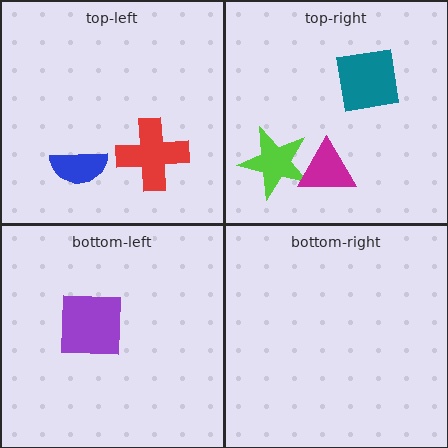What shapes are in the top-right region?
The lime star, the magenta triangle, the teal square.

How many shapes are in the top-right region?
3.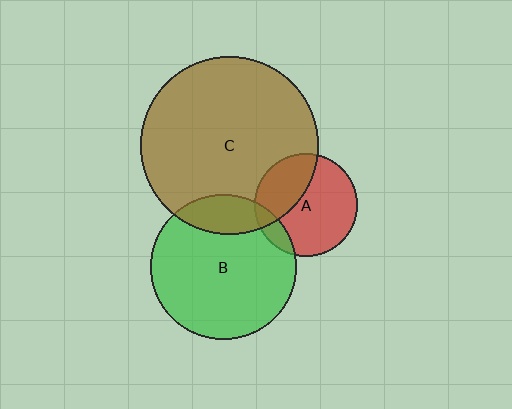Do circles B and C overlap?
Yes.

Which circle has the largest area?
Circle C (brown).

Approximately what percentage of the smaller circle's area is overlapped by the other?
Approximately 20%.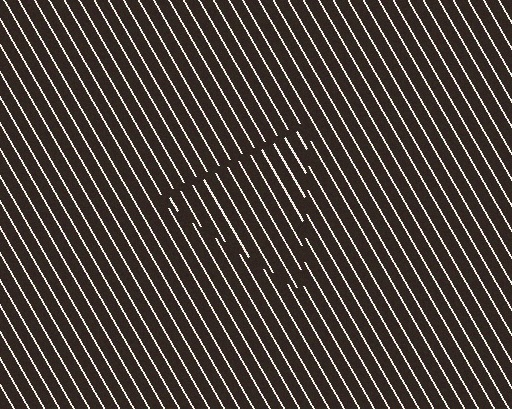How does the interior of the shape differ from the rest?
The interior of the shape contains the same grating, shifted by half a period — the contour is defined by the phase discontinuity where line-ends from the inner and outer gratings abut.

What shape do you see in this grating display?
An illusory triangle. The interior of the shape contains the same grating, shifted by half a period — the contour is defined by the phase discontinuity where line-ends from the inner and outer gratings abut.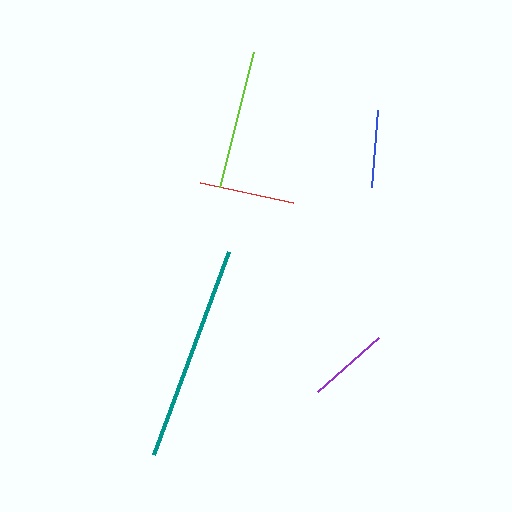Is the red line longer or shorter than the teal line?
The teal line is longer than the red line.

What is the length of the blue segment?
The blue segment is approximately 77 pixels long.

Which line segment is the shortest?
The blue line is the shortest at approximately 77 pixels.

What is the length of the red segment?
The red segment is approximately 95 pixels long.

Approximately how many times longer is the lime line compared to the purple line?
The lime line is approximately 1.7 times the length of the purple line.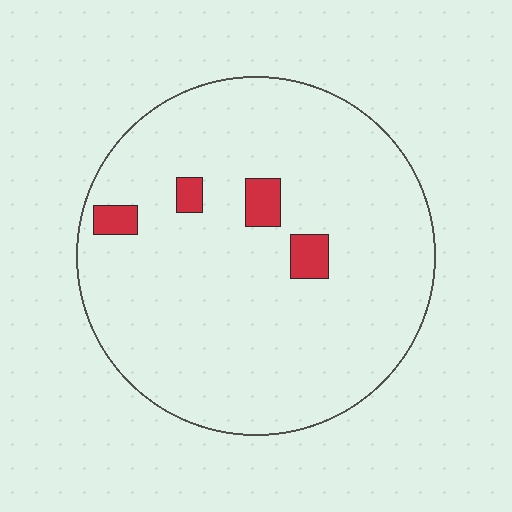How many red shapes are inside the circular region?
4.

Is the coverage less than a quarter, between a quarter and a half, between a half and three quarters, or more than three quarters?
Less than a quarter.